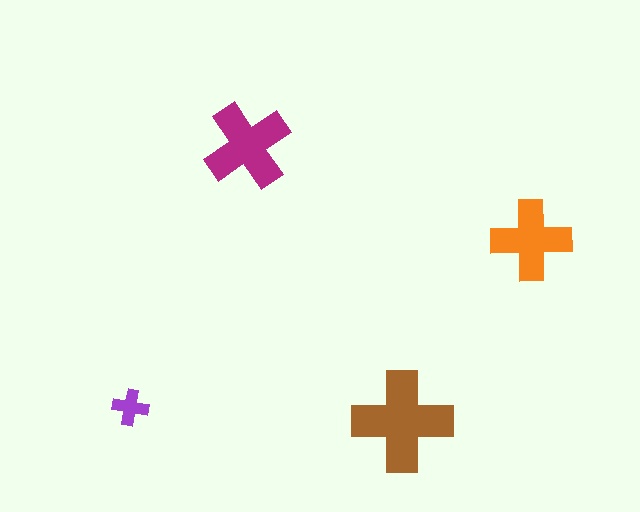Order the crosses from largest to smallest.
the brown one, the magenta one, the orange one, the purple one.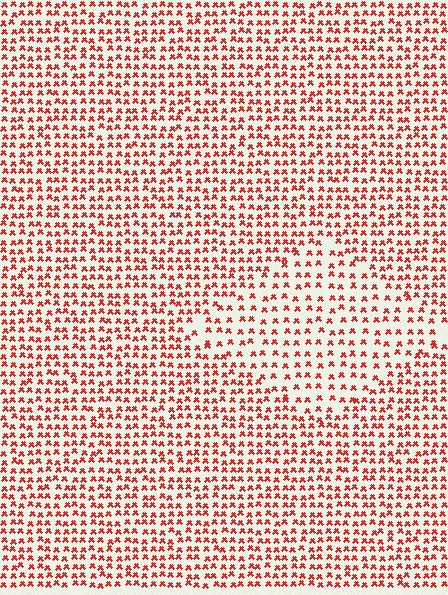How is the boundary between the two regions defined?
The boundary is defined by a change in element density (approximately 1.6x ratio). All elements are the same color, size, and shape.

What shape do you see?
I see a diamond.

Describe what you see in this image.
The image contains small red elements arranged at two different densities. A diamond-shaped region is visible where the elements are less densely packed than the surrounding area.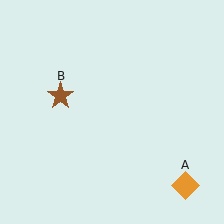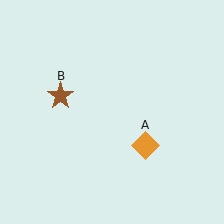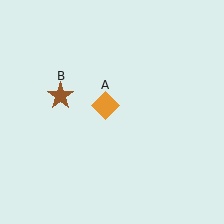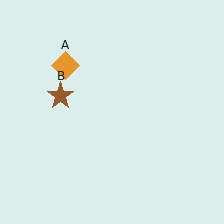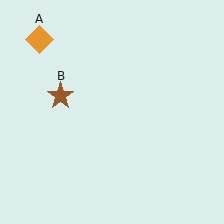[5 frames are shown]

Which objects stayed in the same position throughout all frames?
Brown star (object B) remained stationary.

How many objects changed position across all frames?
1 object changed position: orange diamond (object A).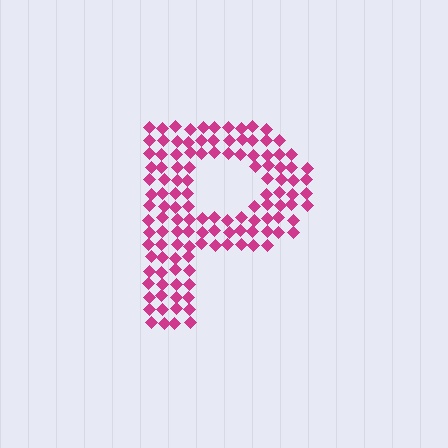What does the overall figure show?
The overall figure shows the letter P.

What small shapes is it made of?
It is made of small diamonds.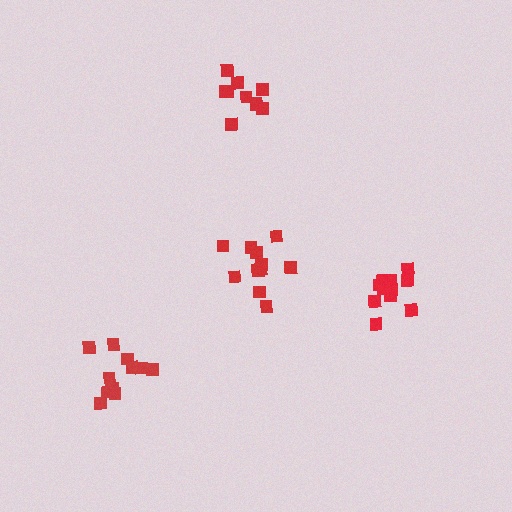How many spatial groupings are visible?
There are 4 spatial groupings.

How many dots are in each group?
Group 1: 11 dots, Group 2: 10 dots, Group 3: 12 dots, Group 4: 11 dots (44 total).